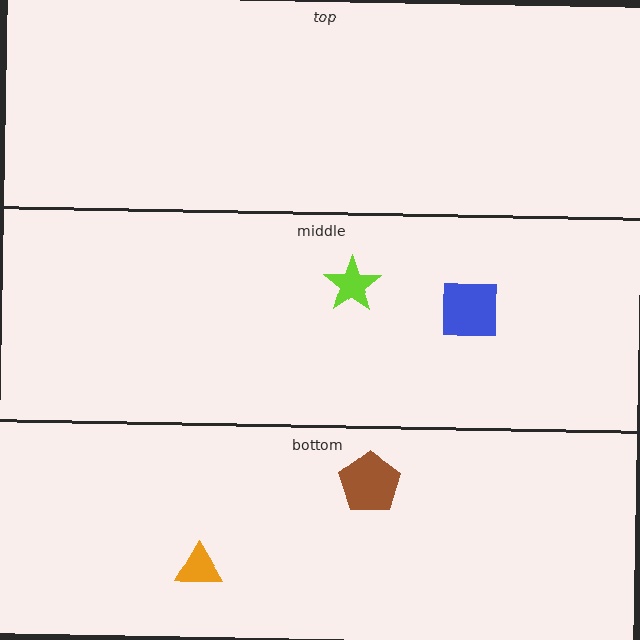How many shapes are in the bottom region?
2.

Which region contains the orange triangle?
The bottom region.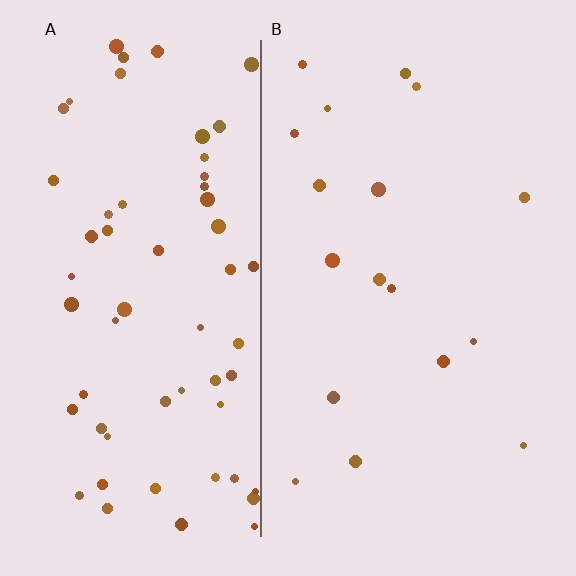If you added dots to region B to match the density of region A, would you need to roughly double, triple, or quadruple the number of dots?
Approximately triple.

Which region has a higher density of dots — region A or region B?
A (the left).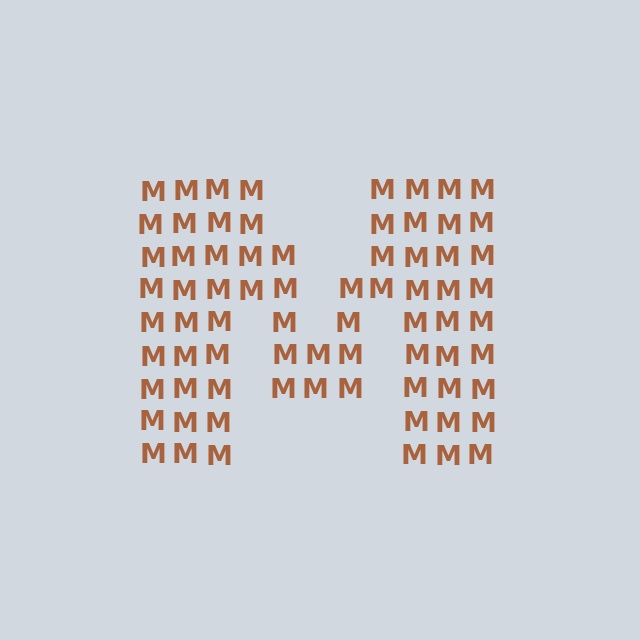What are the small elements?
The small elements are letter M's.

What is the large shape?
The large shape is the letter M.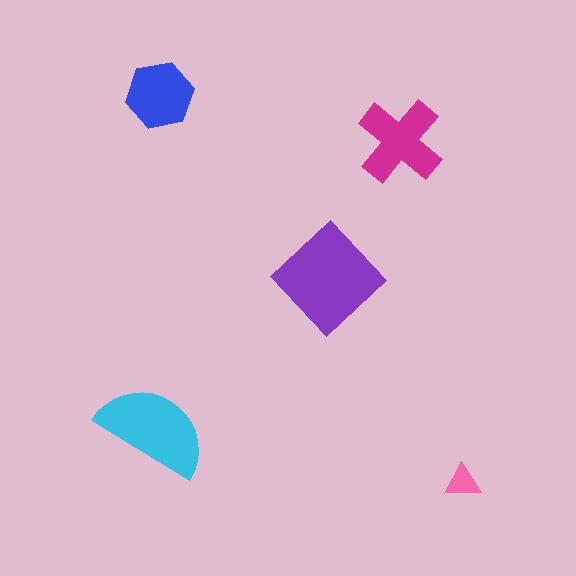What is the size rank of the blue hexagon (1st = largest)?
4th.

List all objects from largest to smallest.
The purple diamond, the cyan semicircle, the magenta cross, the blue hexagon, the pink triangle.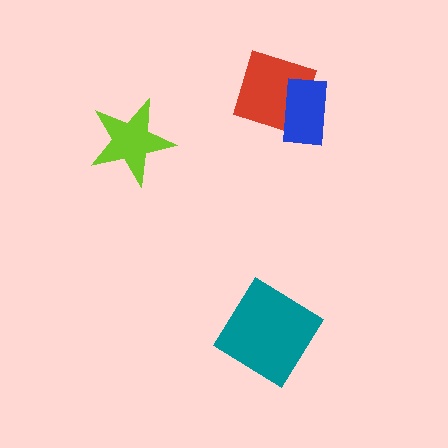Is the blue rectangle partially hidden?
No, no other shape covers it.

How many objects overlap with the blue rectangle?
1 object overlaps with the blue rectangle.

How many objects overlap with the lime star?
0 objects overlap with the lime star.